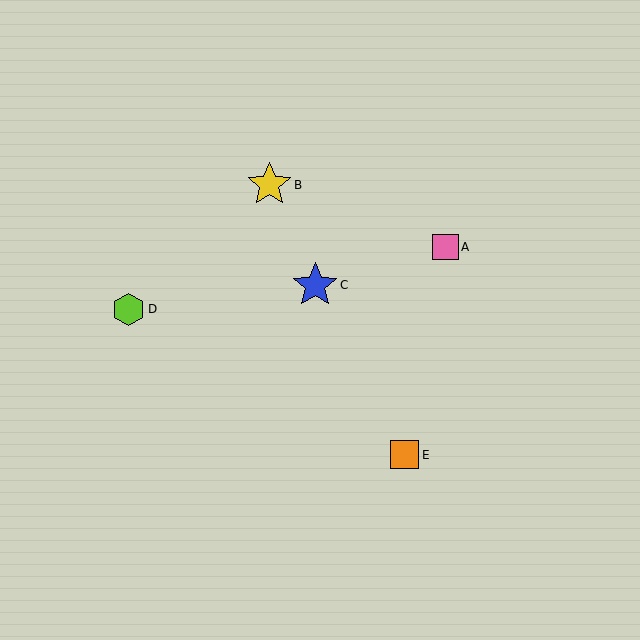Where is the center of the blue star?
The center of the blue star is at (315, 285).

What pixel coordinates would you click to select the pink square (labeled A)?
Click at (445, 247) to select the pink square A.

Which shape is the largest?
The blue star (labeled C) is the largest.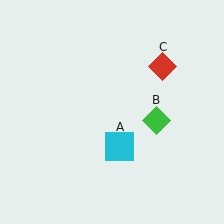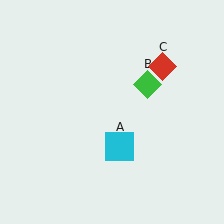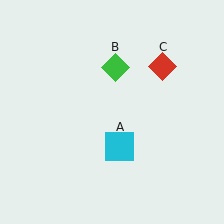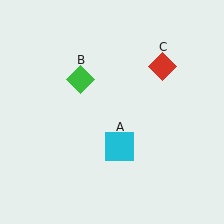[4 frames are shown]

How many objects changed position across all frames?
1 object changed position: green diamond (object B).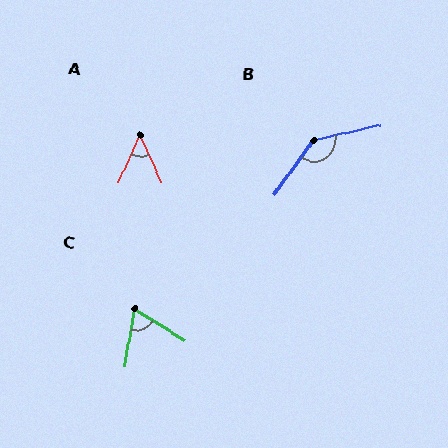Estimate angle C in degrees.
Approximately 67 degrees.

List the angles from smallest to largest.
A (48°), C (67°), B (138°).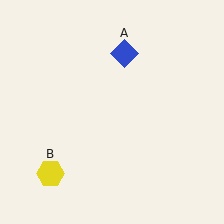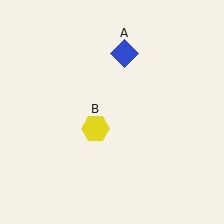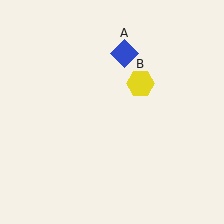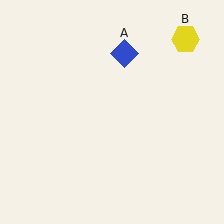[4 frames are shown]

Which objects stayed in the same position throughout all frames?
Blue diamond (object A) remained stationary.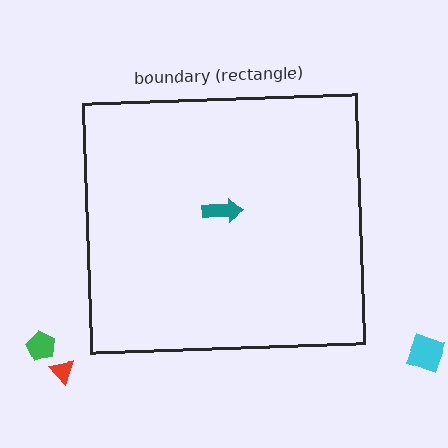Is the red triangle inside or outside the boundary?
Outside.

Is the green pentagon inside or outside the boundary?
Outside.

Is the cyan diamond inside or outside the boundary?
Outside.